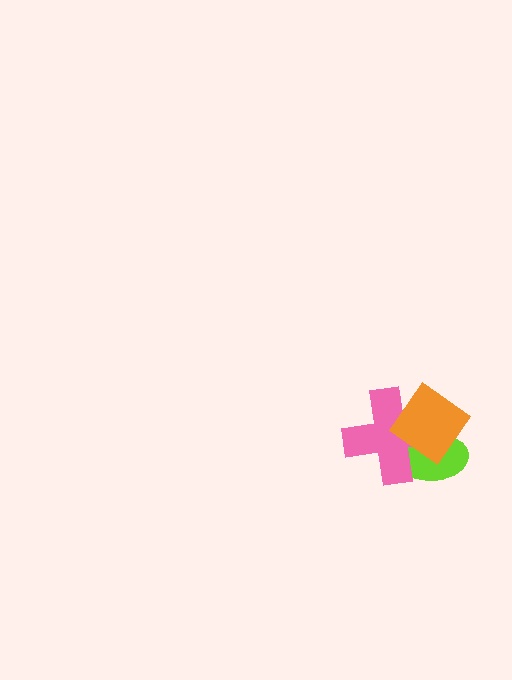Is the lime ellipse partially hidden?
Yes, it is partially covered by another shape.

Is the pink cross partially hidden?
Yes, it is partially covered by another shape.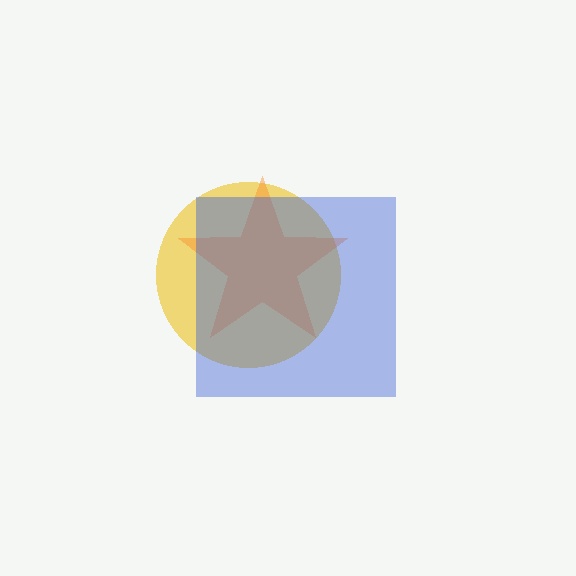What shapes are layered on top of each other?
The layered shapes are: a yellow circle, an orange star, a blue square.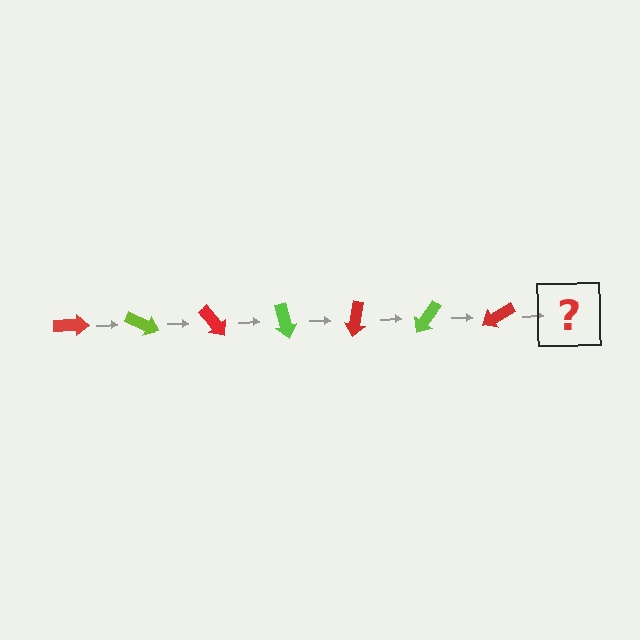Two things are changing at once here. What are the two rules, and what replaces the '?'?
The two rules are that it rotates 25 degrees each step and the color cycles through red and lime. The '?' should be a lime arrow, rotated 175 degrees from the start.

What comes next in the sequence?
The next element should be a lime arrow, rotated 175 degrees from the start.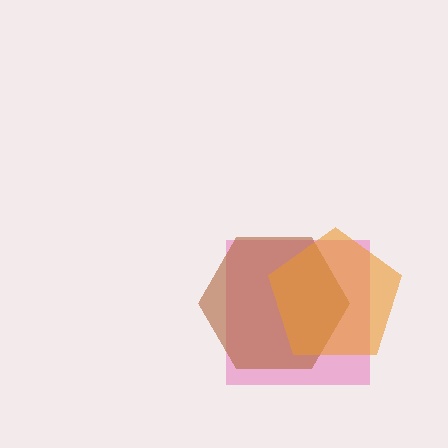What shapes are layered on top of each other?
The layered shapes are: a pink square, a brown hexagon, an orange pentagon.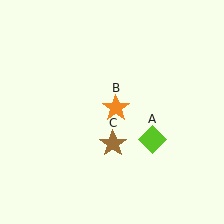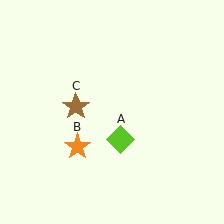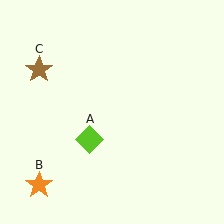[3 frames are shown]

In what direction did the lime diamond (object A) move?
The lime diamond (object A) moved left.